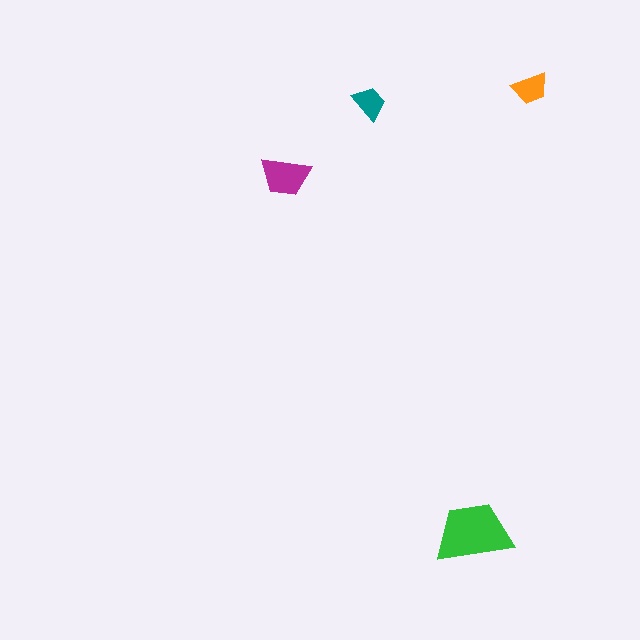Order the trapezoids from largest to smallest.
the green one, the magenta one, the orange one, the teal one.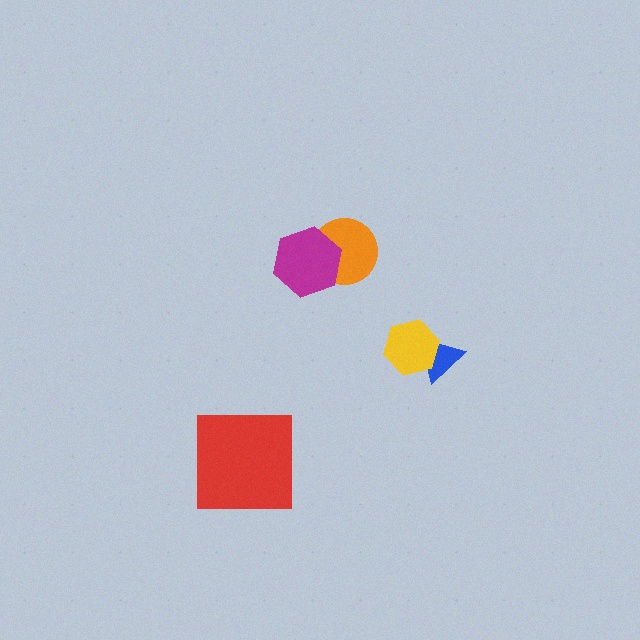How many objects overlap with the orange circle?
1 object overlaps with the orange circle.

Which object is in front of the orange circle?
The magenta hexagon is in front of the orange circle.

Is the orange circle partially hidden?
Yes, it is partially covered by another shape.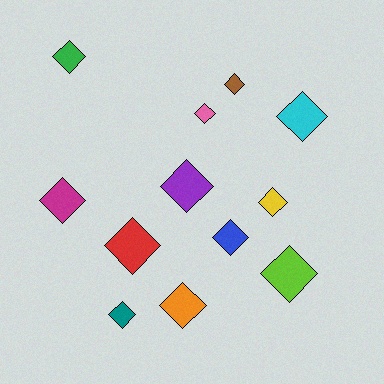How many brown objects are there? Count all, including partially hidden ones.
There is 1 brown object.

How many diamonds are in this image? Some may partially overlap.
There are 12 diamonds.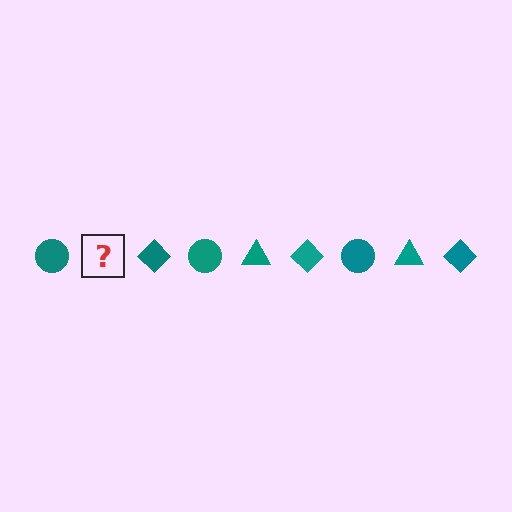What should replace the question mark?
The question mark should be replaced with a teal triangle.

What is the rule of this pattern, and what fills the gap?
The rule is that the pattern cycles through circle, triangle, diamond shapes in teal. The gap should be filled with a teal triangle.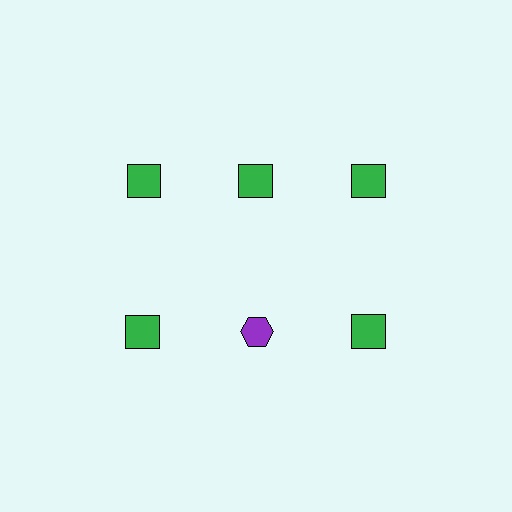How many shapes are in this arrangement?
There are 6 shapes arranged in a grid pattern.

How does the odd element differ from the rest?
It differs in both color (purple instead of green) and shape (hexagon instead of square).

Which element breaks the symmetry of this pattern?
The purple hexagon in the second row, second from left column breaks the symmetry. All other shapes are green squares.